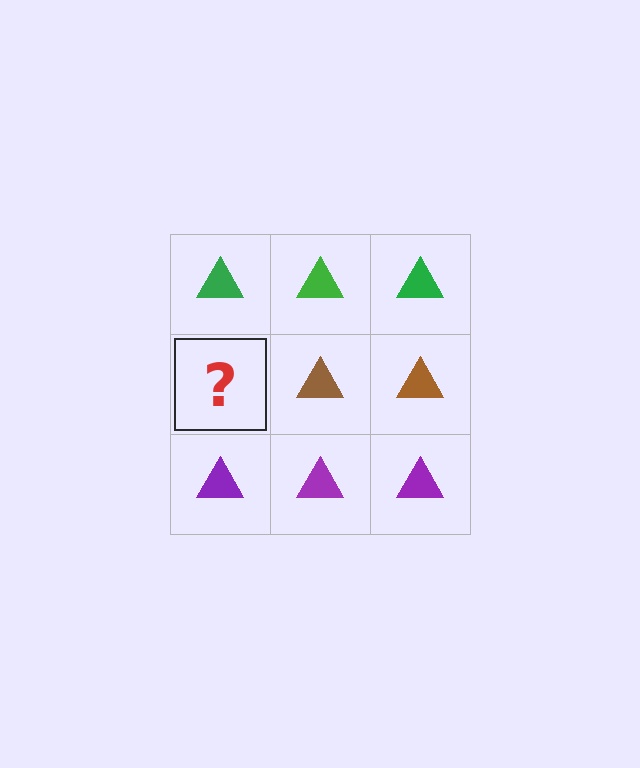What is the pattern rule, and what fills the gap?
The rule is that each row has a consistent color. The gap should be filled with a brown triangle.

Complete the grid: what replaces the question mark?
The question mark should be replaced with a brown triangle.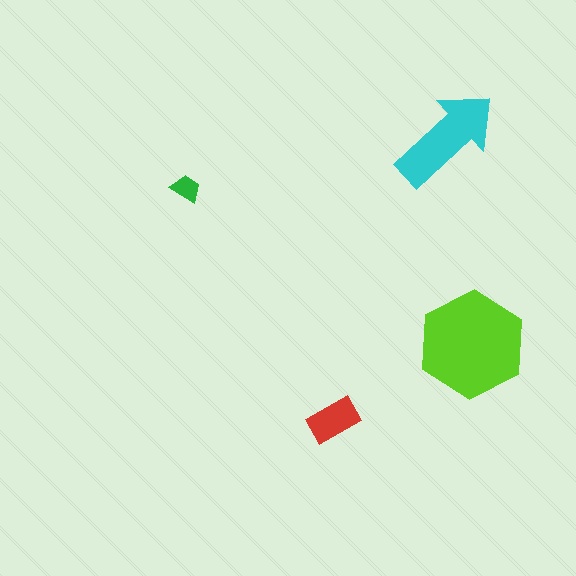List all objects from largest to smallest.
The lime hexagon, the cyan arrow, the red rectangle, the green trapezoid.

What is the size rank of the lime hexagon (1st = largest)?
1st.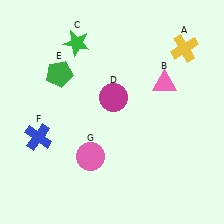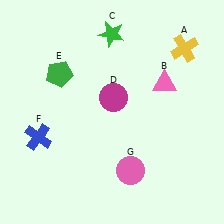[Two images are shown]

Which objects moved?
The objects that moved are: the green star (C), the pink circle (G).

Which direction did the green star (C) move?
The green star (C) moved right.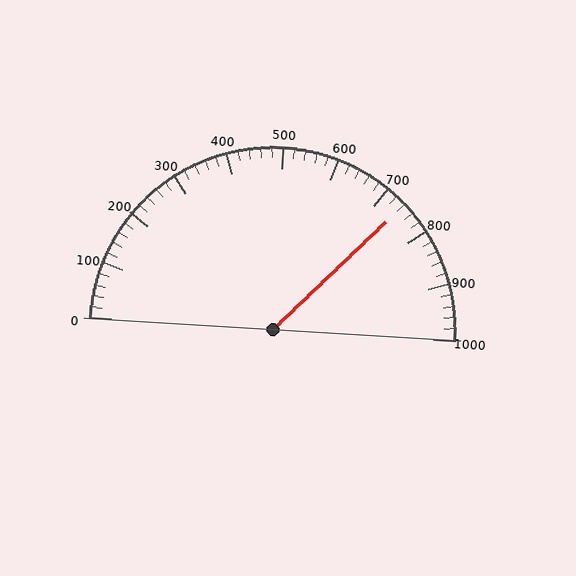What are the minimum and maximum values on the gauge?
The gauge ranges from 0 to 1000.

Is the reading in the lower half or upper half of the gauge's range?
The reading is in the upper half of the range (0 to 1000).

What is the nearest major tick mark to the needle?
The nearest major tick mark is 700.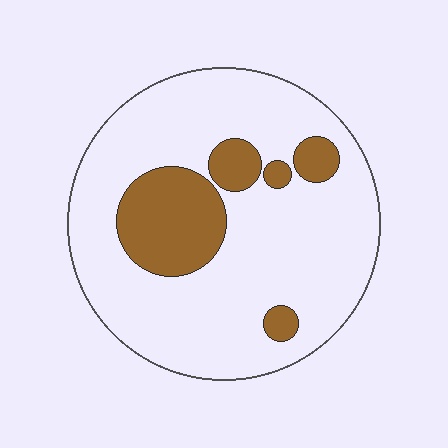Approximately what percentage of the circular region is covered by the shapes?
Approximately 20%.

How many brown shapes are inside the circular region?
5.